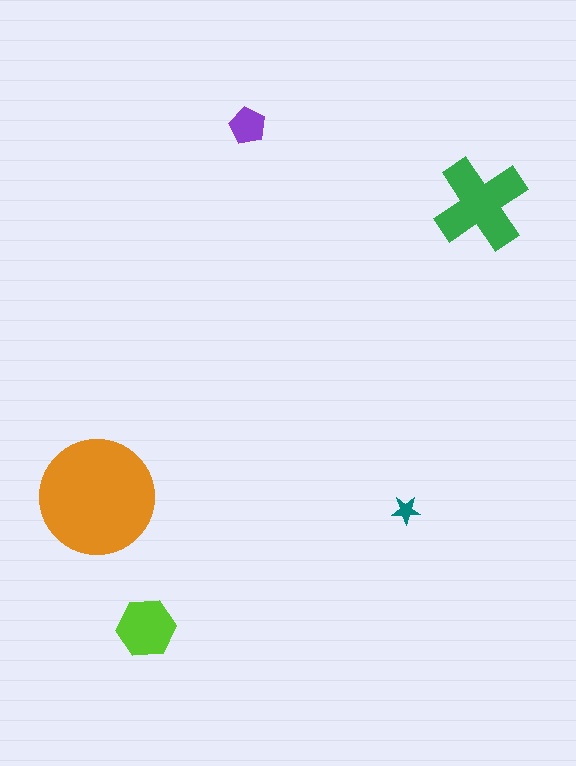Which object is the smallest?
The teal star.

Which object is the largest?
The orange circle.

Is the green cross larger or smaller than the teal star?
Larger.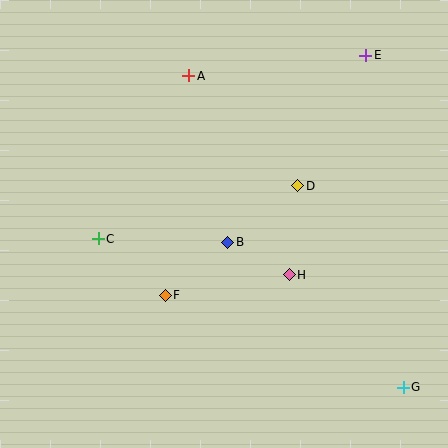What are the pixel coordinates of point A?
Point A is at (189, 76).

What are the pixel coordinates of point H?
Point H is at (289, 275).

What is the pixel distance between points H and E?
The distance between H and E is 232 pixels.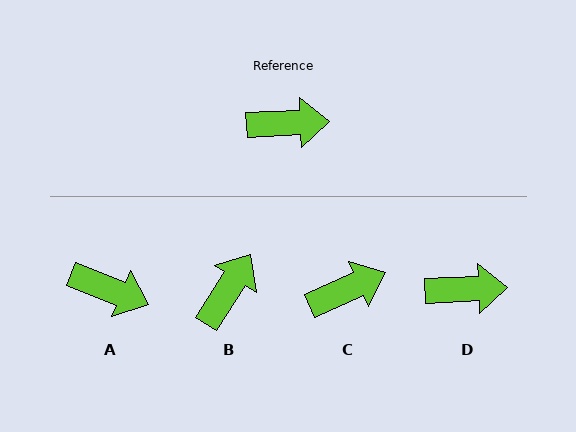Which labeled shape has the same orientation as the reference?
D.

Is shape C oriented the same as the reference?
No, it is off by about 21 degrees.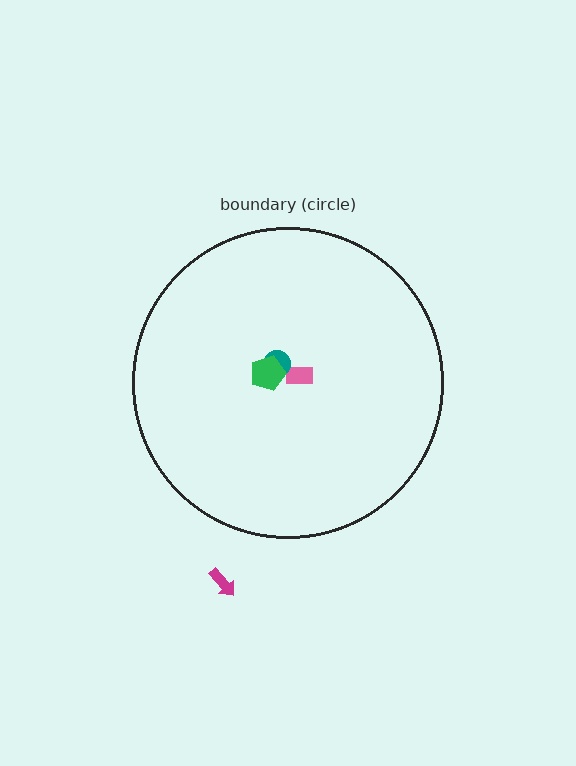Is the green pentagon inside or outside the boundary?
Inside.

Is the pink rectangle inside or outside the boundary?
Inside.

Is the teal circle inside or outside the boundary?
Inside.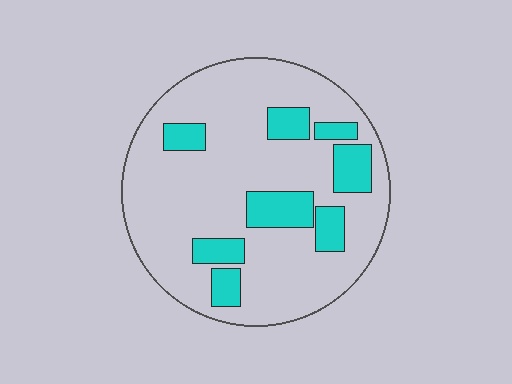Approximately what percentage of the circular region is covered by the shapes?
Approximately 20%.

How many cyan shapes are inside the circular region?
8.